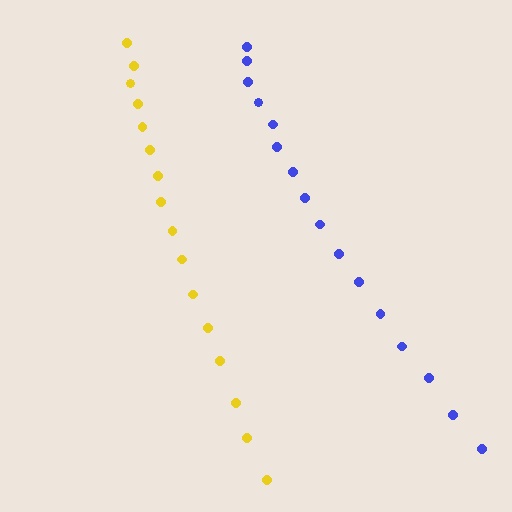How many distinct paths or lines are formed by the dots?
There are 2 distinct paths.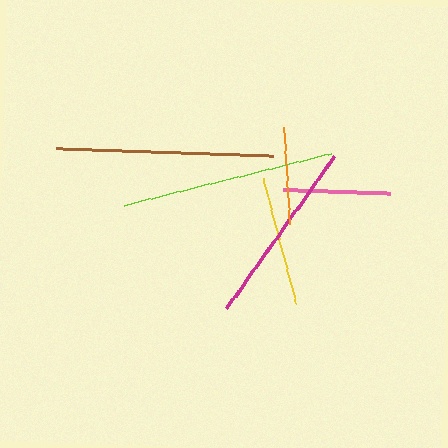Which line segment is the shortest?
The orange line is the shortest at approximately 98 pixels.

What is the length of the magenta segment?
The magenta segment is approximately 188 pixels long.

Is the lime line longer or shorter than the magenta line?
The lime line is longer than the magenta line.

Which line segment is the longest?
The brown line is the longest at approximately 217 pixels.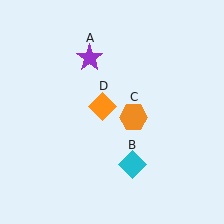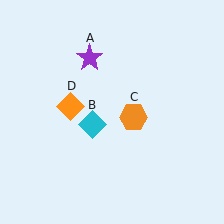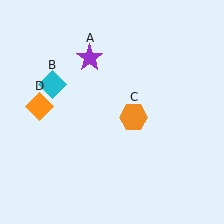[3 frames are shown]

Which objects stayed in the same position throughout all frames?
Purple star (object A) and orange hexagon (object C) remained stationary.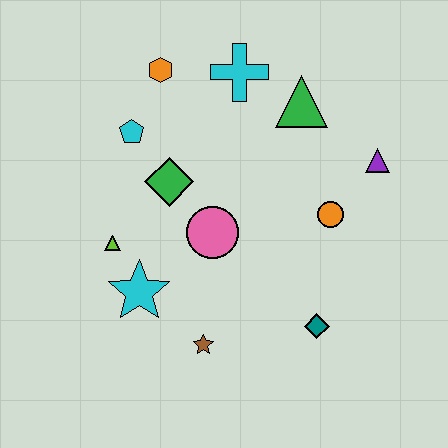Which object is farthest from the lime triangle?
The purple triangle is farthest from the lime triangle.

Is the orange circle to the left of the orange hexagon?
No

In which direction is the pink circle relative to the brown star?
The pink circle is above the brown star.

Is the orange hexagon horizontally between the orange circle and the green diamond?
No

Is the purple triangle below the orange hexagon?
Yes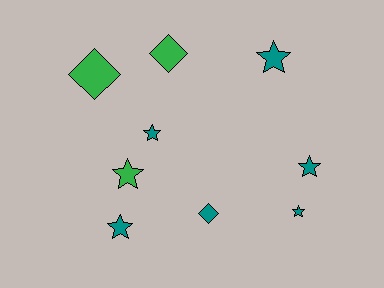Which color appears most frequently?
Teal, with 6 objects.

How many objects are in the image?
There are 9 objects.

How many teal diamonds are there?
There is 1 teal diamond.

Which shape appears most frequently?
Star, with 6 objects.